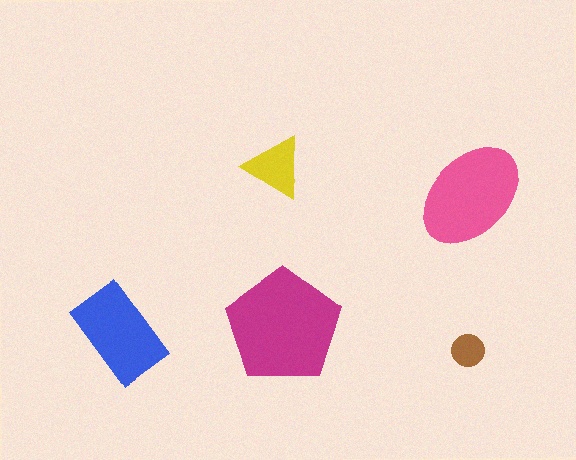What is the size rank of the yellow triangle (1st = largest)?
4th.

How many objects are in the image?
There are 5 objects in the image.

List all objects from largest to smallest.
The magenta pentagon, the pink ellipse, the blue rectangle, the yellow triangle, the brown circle.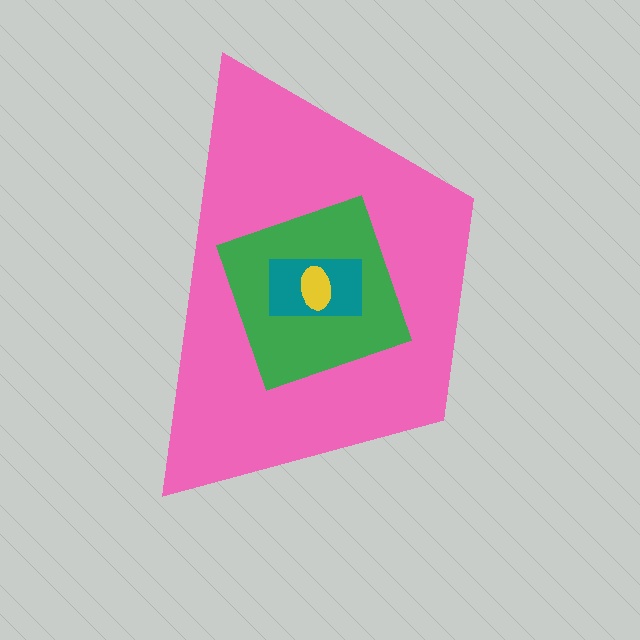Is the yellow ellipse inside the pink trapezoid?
Yes.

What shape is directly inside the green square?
The teal rectangle.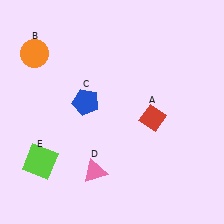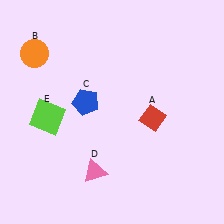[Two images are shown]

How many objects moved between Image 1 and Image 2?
1 object moved between the two images.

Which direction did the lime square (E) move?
The lime square (E) moved up.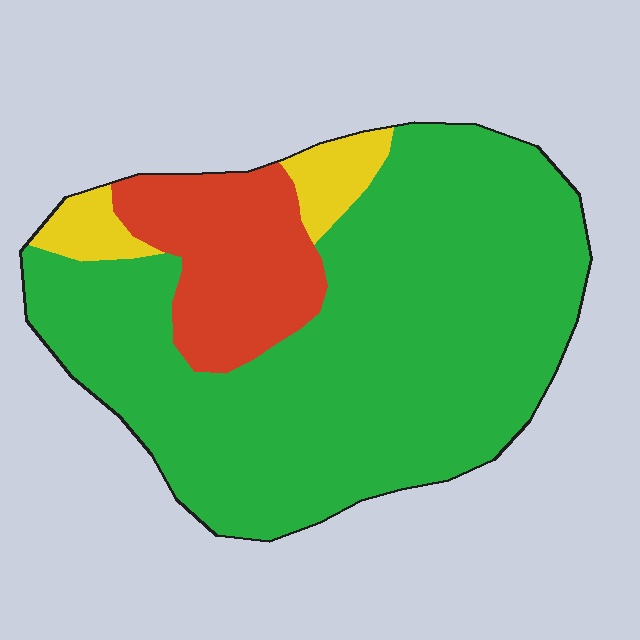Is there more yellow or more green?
Green.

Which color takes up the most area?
Green, at roughly 75%.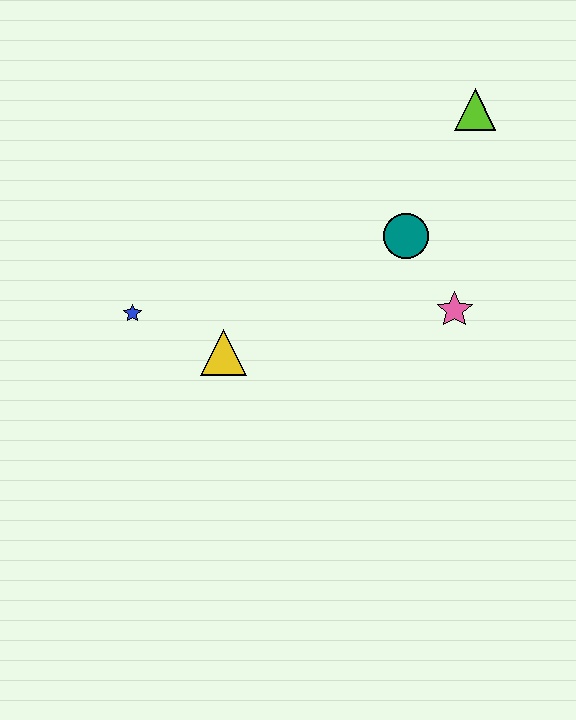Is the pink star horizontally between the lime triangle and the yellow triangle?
Yes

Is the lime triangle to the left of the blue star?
No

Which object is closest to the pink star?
The teal circle is closest to the pink star.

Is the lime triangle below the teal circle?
No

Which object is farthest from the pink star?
The blue star is farthest from the pink star.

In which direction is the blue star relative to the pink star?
The blue star is to the left of the pink star.